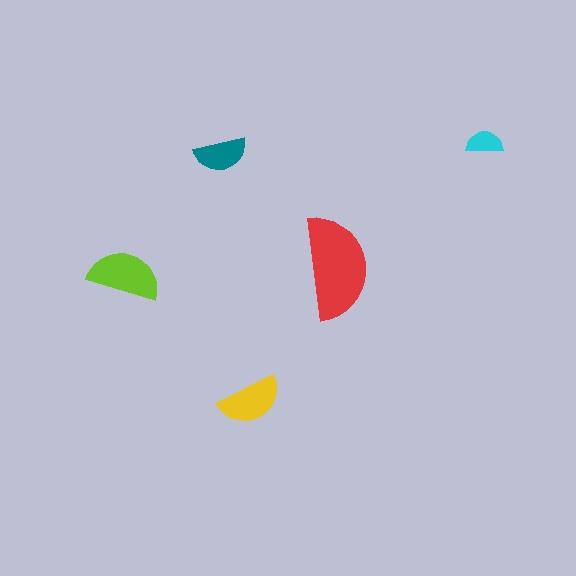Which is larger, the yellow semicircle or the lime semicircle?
The lime one.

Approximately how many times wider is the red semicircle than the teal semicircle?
About 2 times wider.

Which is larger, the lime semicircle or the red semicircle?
The red one.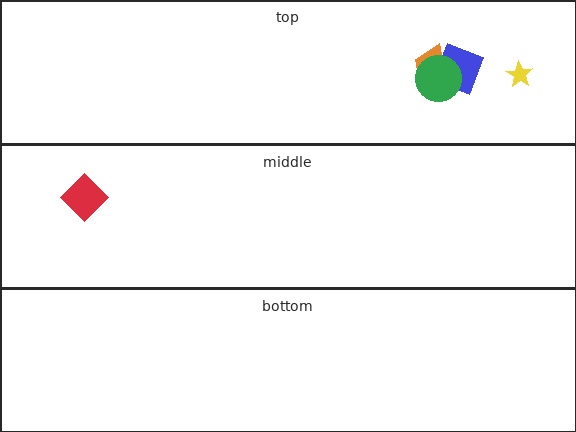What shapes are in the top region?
The blue square, the yellow star, the orange trapezoid, the green circle.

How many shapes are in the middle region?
1.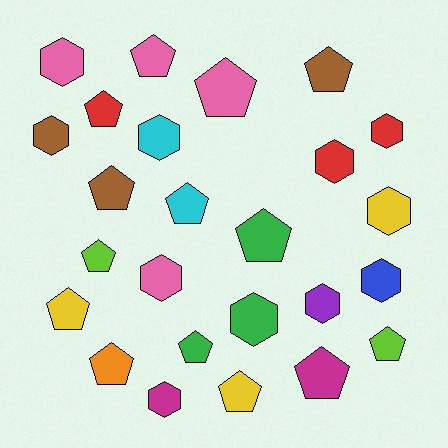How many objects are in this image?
There are 25 objects.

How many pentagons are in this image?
There are 14 pentagons.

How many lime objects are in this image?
There are 2 lime objects.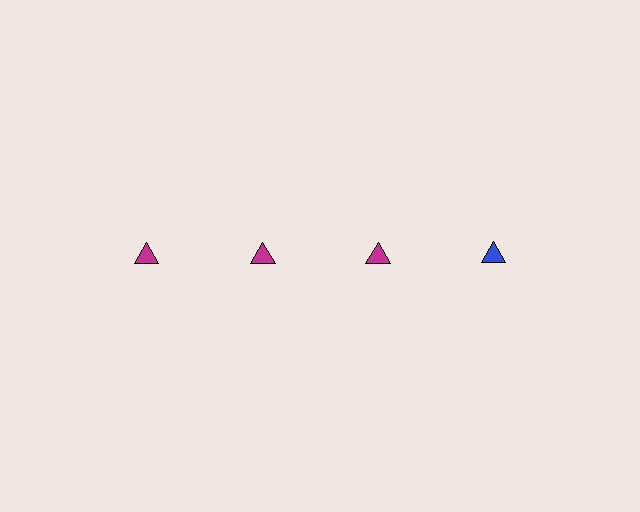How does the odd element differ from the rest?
It has a different color: blue instead of magenta.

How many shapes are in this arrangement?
There are 4 shapes arranged in a grid pattern.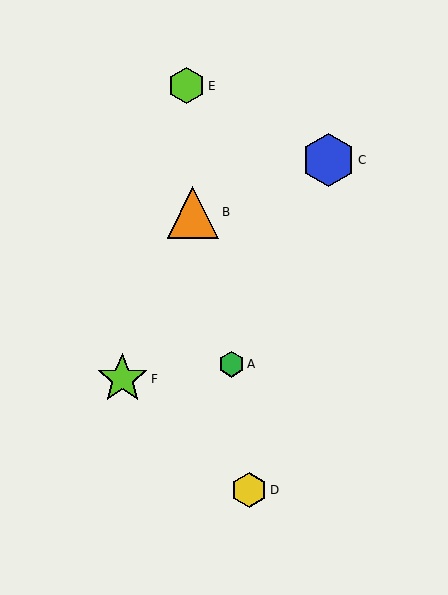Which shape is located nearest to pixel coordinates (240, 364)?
The green hexagon (labeled A) at (231, 364) is nearest to that location.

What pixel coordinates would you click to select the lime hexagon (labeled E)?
Click at (187, 86) to select the lime hexagon E.